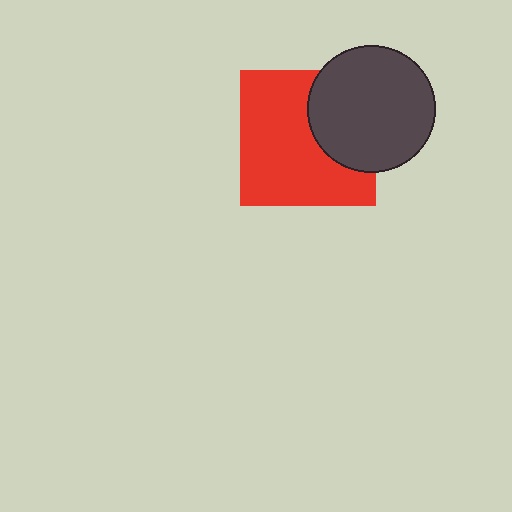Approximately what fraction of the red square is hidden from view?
Roughly 33% of the red square is hidden behind the dark gray circle.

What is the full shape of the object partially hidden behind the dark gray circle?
The partially hidden object is a red square.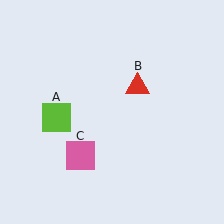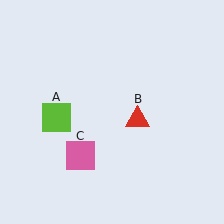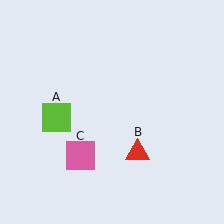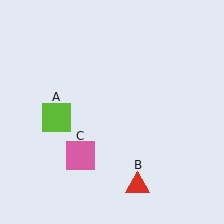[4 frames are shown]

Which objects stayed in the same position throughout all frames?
Lime square (object A) and pink square (object C) remained stationary.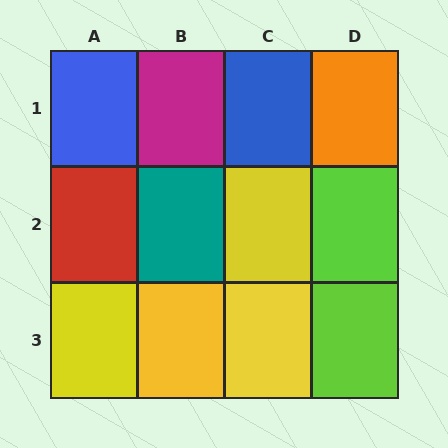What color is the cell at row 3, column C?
Yellow.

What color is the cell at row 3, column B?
Yellow.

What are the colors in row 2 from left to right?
Red, teal, yellow, lime.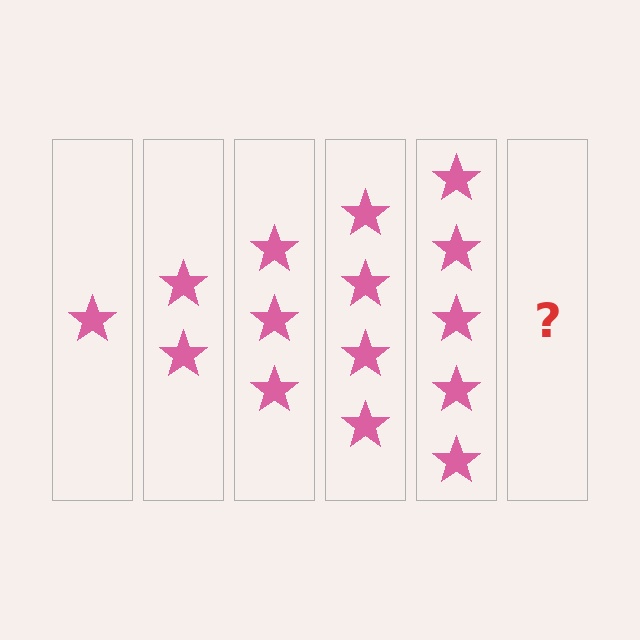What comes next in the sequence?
The next element should be 6 stars.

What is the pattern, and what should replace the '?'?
The pattern is that each step adds one more star. The '?' should be 6 stars.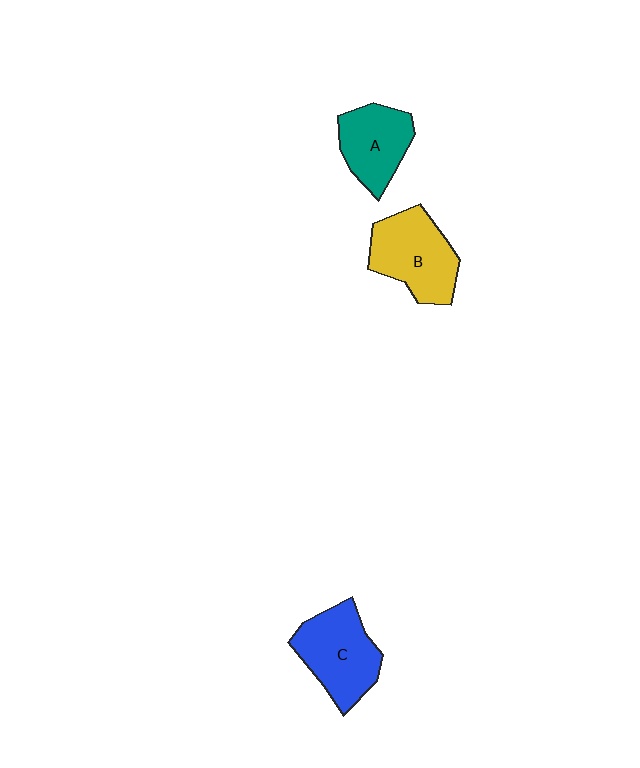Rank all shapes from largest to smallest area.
From largest to smallest: C (blue), B (yellow), A (teal).